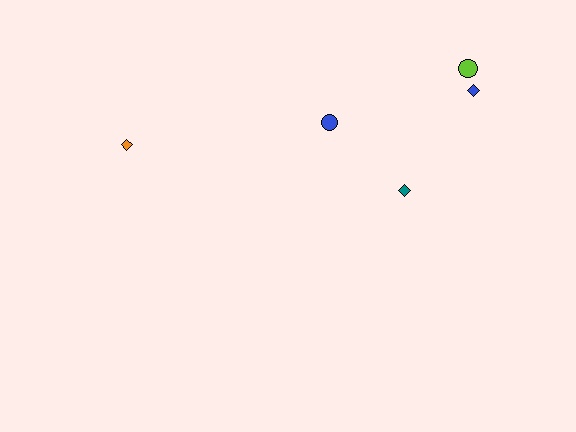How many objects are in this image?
There are 5 objects.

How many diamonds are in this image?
There are 3 diamonds.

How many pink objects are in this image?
There are no pink objects.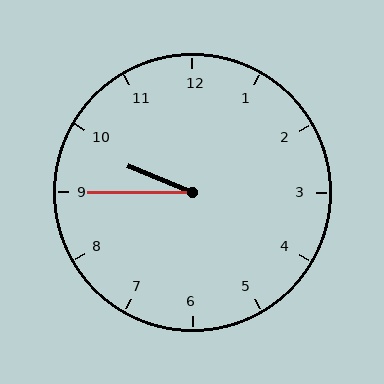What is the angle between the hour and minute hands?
Approximately 22 degrees.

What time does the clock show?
9:45.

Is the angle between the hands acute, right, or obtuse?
It is acute.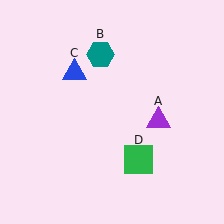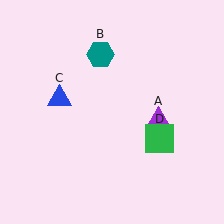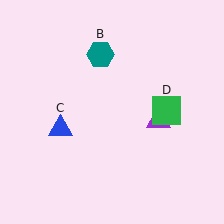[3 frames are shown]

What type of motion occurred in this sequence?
The blue triangle (object C), green square (object D) rotated counterclockwise around the center of the scene.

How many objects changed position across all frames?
2 objects changed position: blue triangle (object C), green square (object D).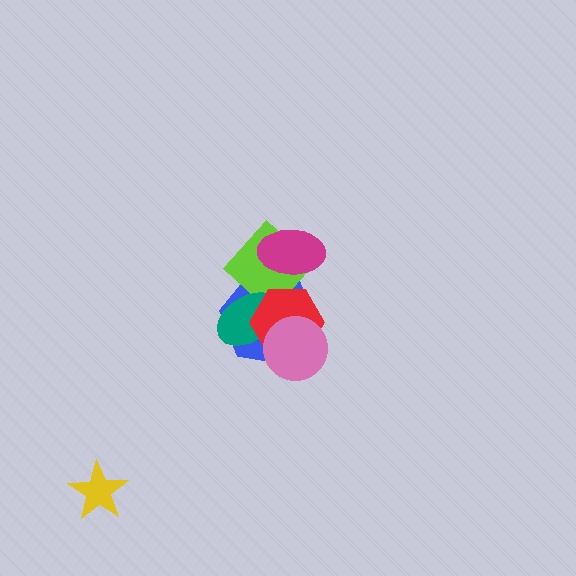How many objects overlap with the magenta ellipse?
2 objects overlap with the magenta ellipse.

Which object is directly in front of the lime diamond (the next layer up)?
The teal ellipse is directly in front of the lime diamond.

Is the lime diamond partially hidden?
Yes, it is partially covered by another shape.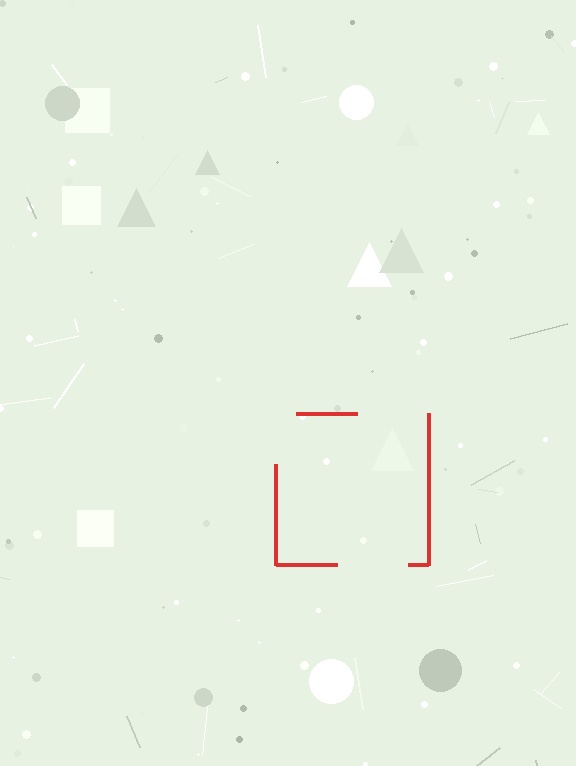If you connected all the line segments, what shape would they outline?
They would outline a square.